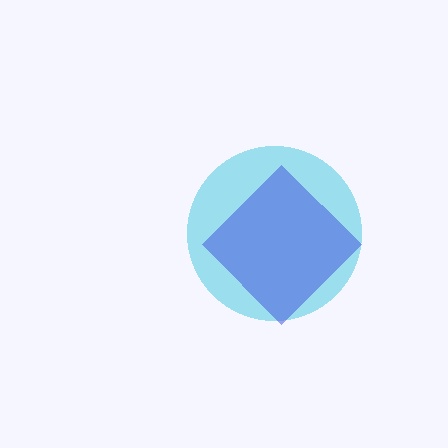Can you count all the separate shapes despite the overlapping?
Yes, there are 2 separate shapes.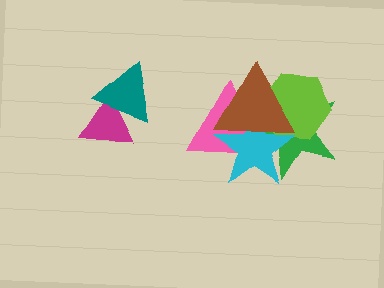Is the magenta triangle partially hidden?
Yes, it is partially covered by another shape.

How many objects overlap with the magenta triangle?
1 object overlaps with the magenta triangle.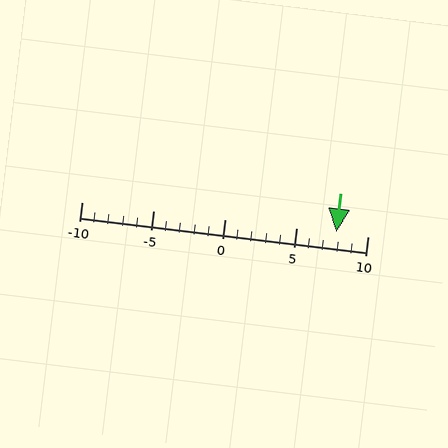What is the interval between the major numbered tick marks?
The major tick marks are spaced 5 units apart.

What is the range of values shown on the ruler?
The ruler shows values from -10 to 10.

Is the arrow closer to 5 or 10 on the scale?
The arrow is closer to 10.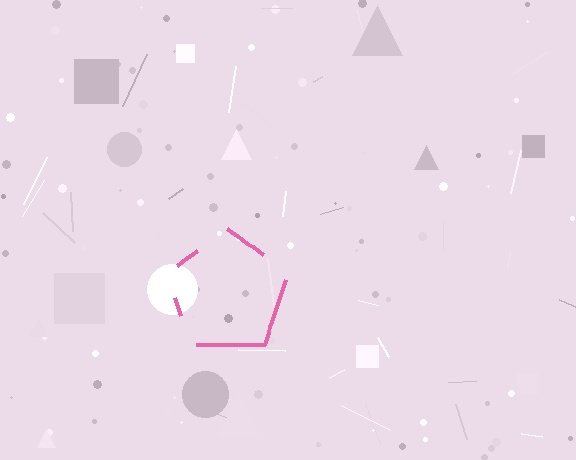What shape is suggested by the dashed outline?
The dashed outline suggests a pentagon.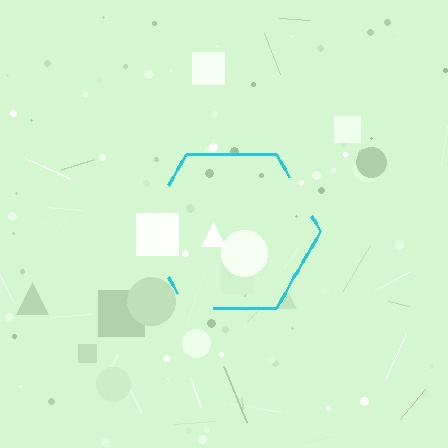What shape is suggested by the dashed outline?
The dashed outline suggests a hexagon.